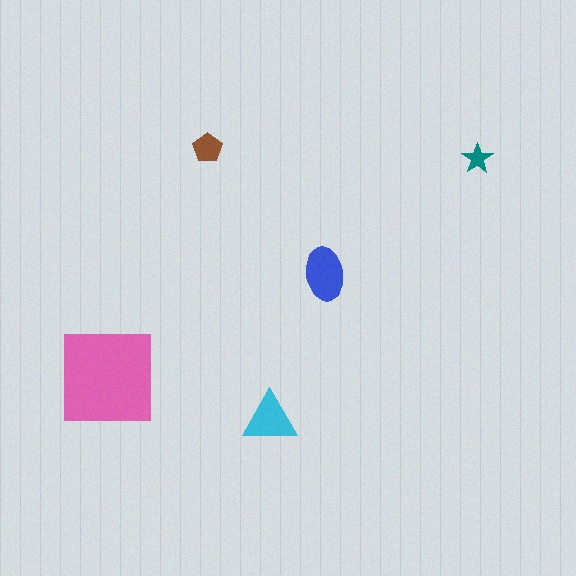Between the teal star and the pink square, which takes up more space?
The pink square.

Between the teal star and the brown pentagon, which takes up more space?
The brown pentagon.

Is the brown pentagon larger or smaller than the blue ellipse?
Smaller.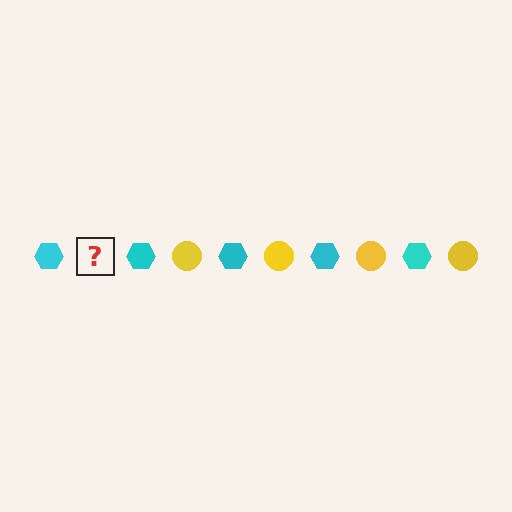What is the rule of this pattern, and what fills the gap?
The rule is that the pattern alternates between cyan hexagon and yellow circle. The gap should be filled with a yellow circle.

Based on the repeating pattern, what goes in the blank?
The blank should be a yellow circle.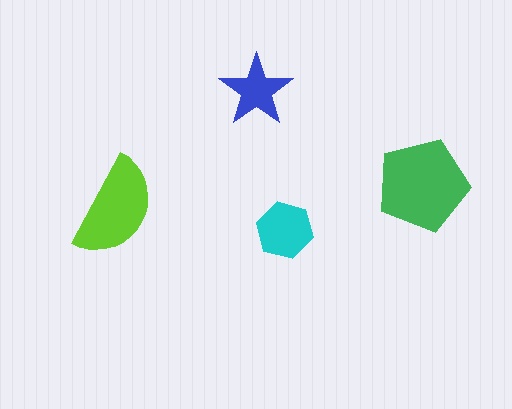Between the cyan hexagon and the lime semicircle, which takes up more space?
The lime semicircle.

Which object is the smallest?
The blue star.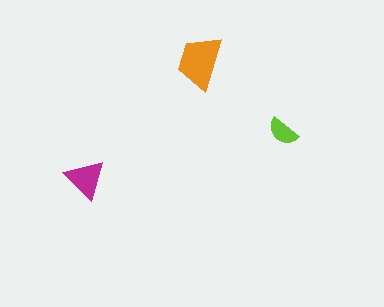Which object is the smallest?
The lime semicircle.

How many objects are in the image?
There are 3 objects in the image.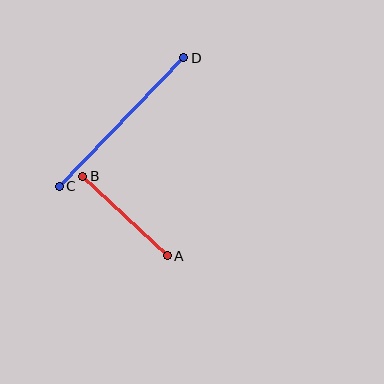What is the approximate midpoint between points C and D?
The midpoint is at approximately (121, 122) pixels.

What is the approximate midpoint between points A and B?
The midpoint is at approximately (125, 216) pixels.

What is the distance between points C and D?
The distance is approximately 179 pixels.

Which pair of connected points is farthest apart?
Points C and D are farthest apart.